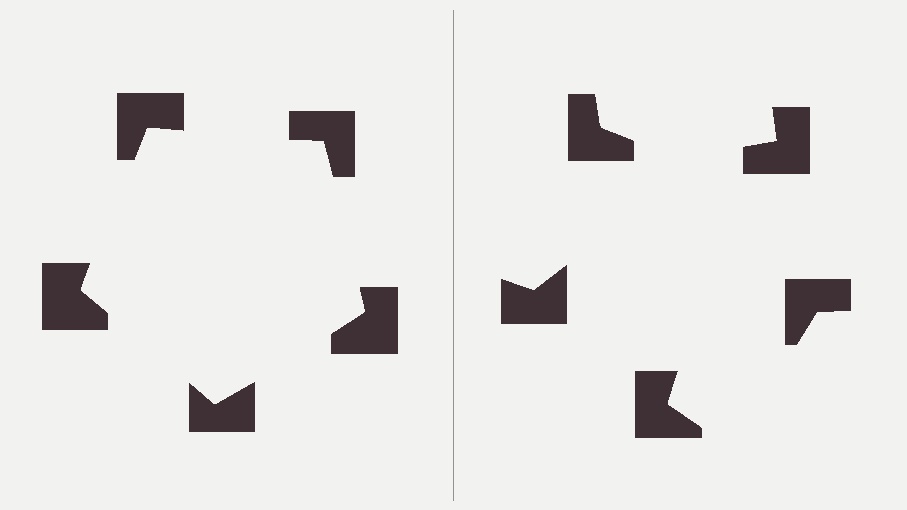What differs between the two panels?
The notched squares are positioned identically on both sides; only the wedge orientations differ. On the left they align to a pentagon; on the right they are misaligned.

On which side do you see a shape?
An illusory pentagon appears on the left side. On the right side the wedge cuts are rotated, so no coherent shape forms.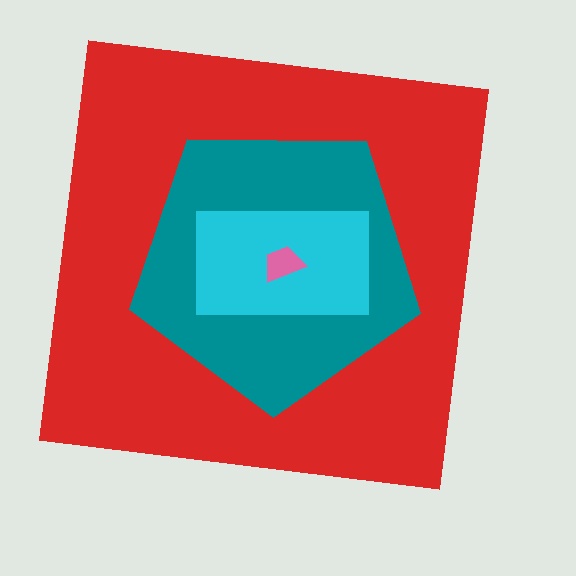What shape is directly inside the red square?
The teal pentagon.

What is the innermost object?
The pink trapezoid.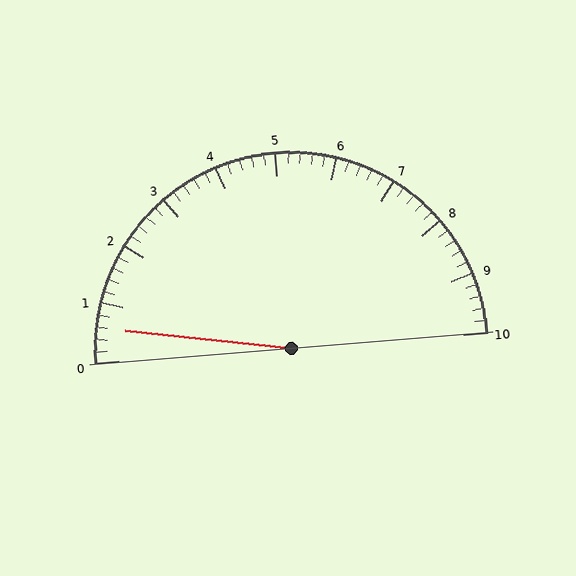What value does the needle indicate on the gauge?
The needle indicates approximately 0.6.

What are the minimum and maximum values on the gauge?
The gauge ranges from 0 to 10.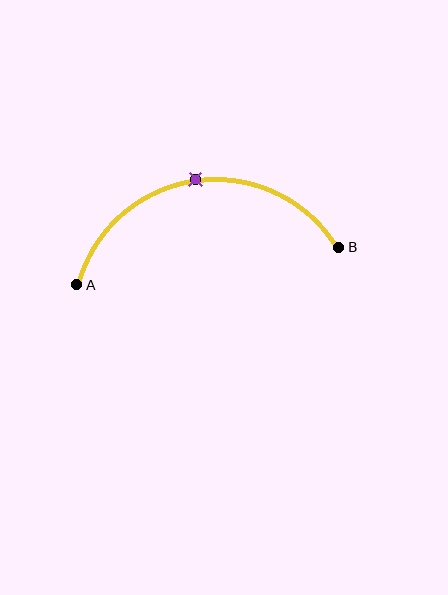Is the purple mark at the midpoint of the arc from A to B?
Yes. The purple mark lies on the arc at equal arc-length from both A and B — it is the arc midpoint.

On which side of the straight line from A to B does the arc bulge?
The arc bulges above the straight line connecting A and B.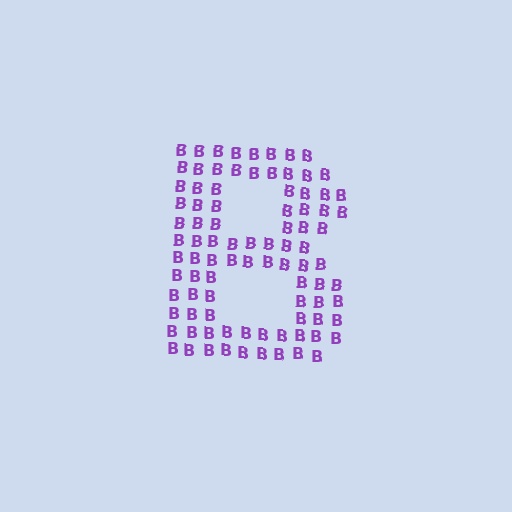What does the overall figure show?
The overall figure shows the letter B.